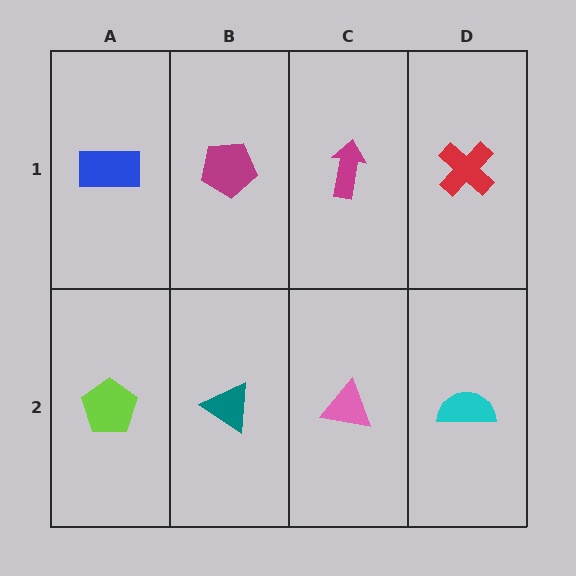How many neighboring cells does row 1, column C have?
3.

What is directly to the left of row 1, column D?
A magenta arrow.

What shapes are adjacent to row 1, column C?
A pink triangle (row 2, column C), a magenta pentagon (row 1, column B), a red cross (row 1, column D).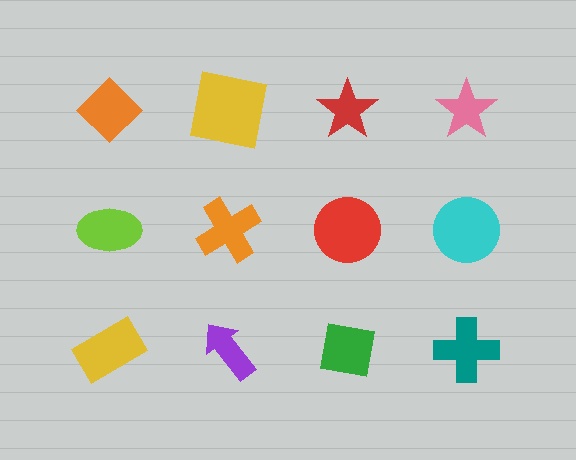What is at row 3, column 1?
A yellow rectangle.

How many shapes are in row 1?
4 shapes.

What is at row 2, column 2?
An orange cross.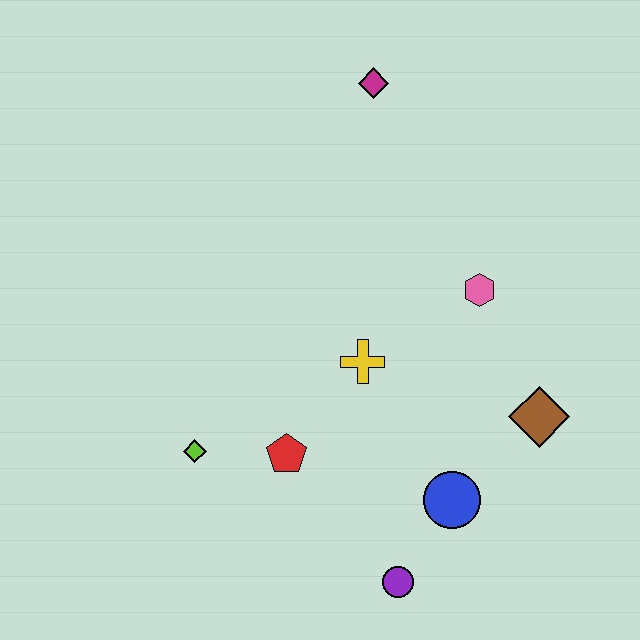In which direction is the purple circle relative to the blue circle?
The purple circle is below the blue circle.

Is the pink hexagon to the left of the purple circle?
No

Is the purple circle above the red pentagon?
No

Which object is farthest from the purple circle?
The magenta diamond is farthest from the purple circle.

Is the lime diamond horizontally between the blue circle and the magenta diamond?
No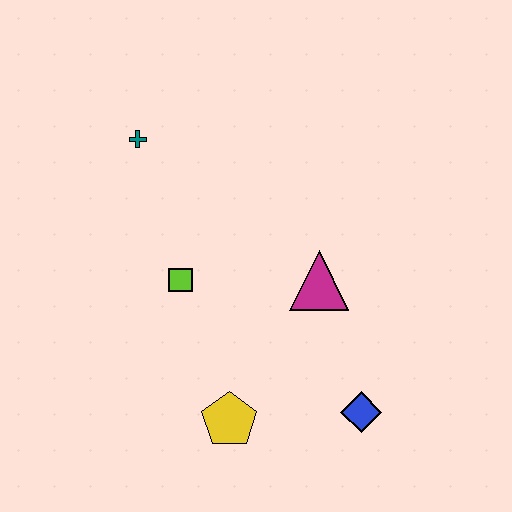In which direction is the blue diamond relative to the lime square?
The blue diamond is to the right of the lime square.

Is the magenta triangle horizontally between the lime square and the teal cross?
No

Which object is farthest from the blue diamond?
The teal cross is farthest from the blue diamond.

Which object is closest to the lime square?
The magenta triangle is closest to the lime square.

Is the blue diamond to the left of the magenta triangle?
No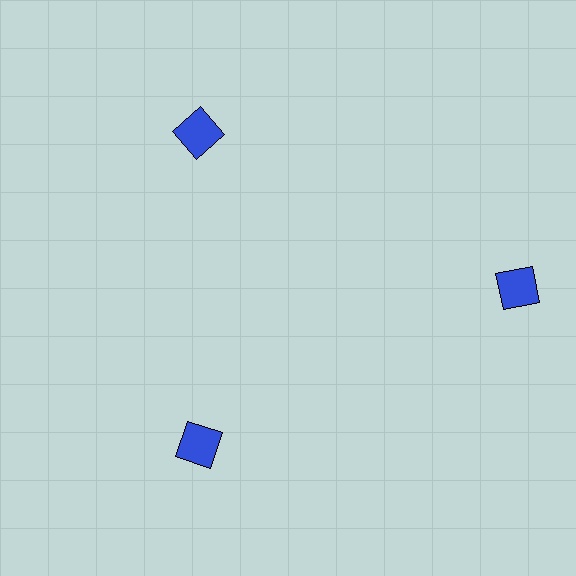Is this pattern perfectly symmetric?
No. The 3 blue squares are arranged in a ring, but one element near the 3 o'clock position is pushed outward from the center, breaking the 3-fold rotational symmetry.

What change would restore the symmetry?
The symmetry would be restored by moving it inward, back onto the ring so that all 3 squares sit at equal angles and equal distance from the center.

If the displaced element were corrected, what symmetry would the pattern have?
It would have 3-fold rotational symmetry — the pattern would map onto itself every 120 degrees.